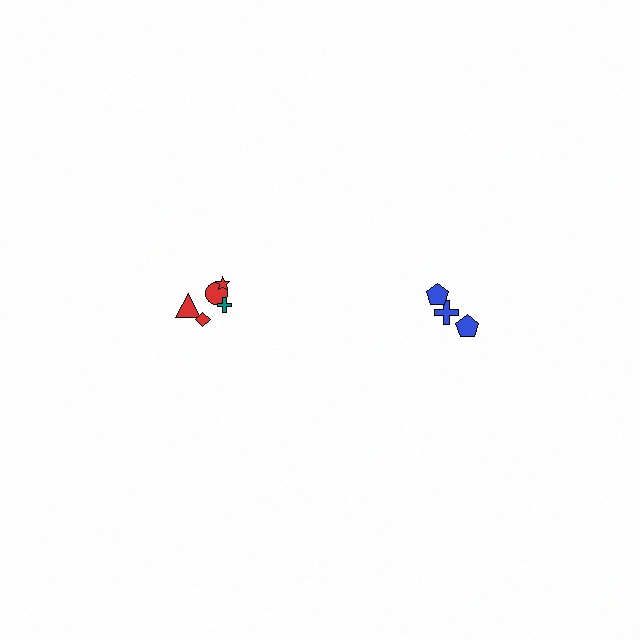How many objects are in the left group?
There are 5 objects.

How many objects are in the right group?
There are 3 objects.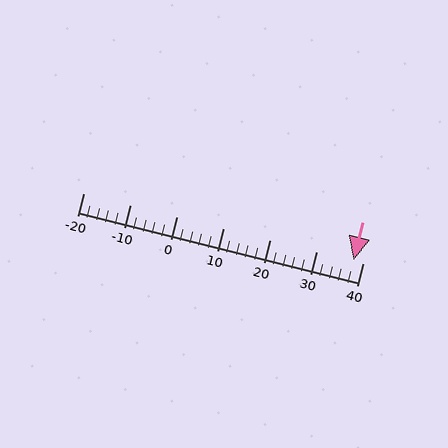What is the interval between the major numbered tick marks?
The major tick marks are spaced 10 units apart.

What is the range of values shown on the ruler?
The ruler shows values from -20 to 40.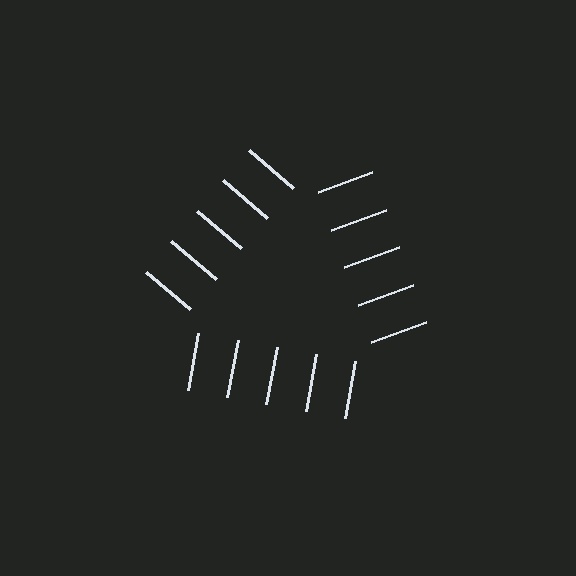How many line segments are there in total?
15 — 5 along each of the 3 edges.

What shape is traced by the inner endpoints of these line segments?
An illusory triangle — the line segments terminate on its edges but no continuous stroke is drawn.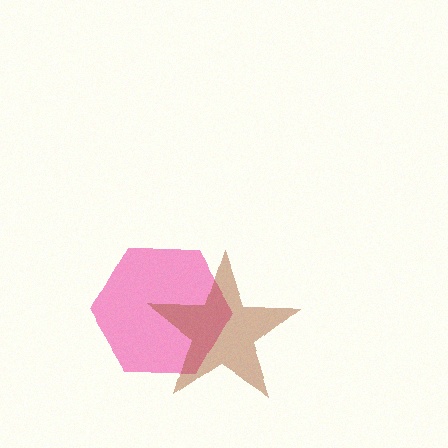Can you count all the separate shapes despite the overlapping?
Yes, there are 2 separate shapes.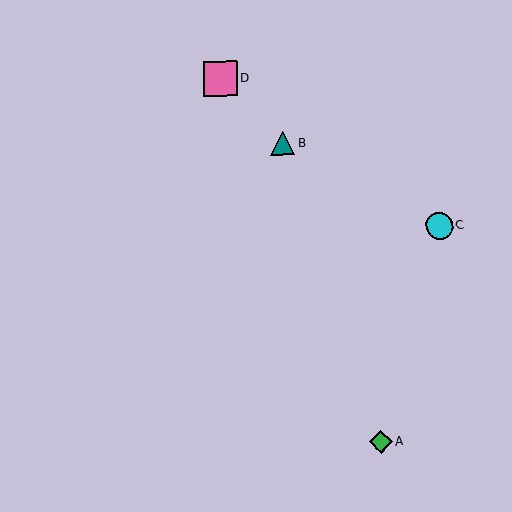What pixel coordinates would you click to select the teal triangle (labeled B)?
Click at (283, 143) to select the teal triangle B.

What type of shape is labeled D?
Shape D is a pink square.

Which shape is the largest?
The pink square (labeled D) is the largest.